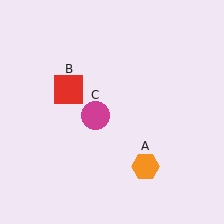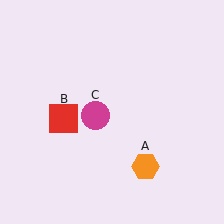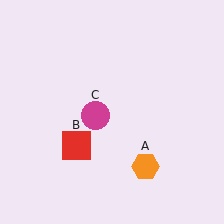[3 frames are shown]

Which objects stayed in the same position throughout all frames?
Orange hexagon (object A) and magenta circle (object C) remained stationary.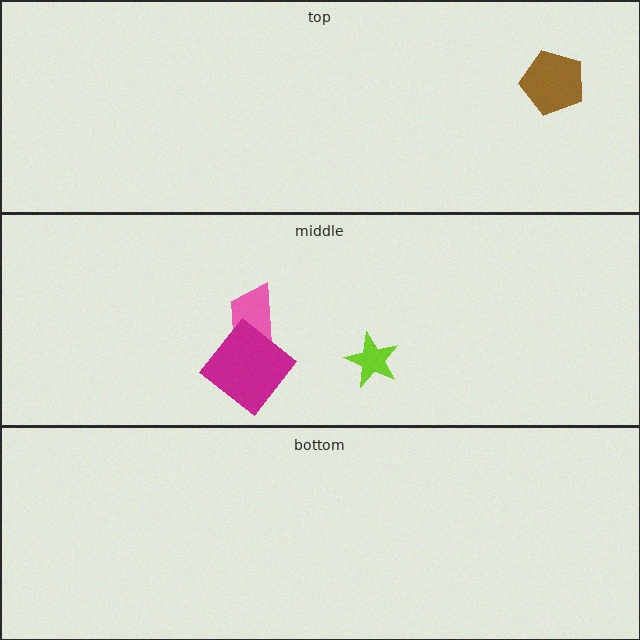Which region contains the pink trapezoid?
The middle region.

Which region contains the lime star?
The middle region.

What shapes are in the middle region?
The pink trapezoid, the lime star, the magenta diamond.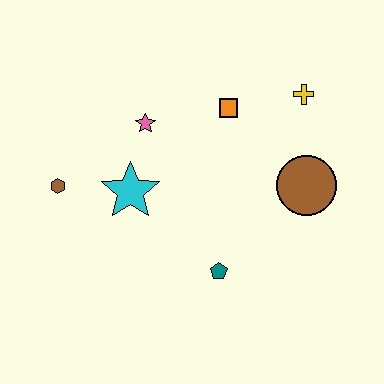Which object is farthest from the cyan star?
The yellow cross is farthest from the cyan star.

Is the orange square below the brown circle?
No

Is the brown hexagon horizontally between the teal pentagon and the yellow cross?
No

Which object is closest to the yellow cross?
The orange square is closest to the yellow cross.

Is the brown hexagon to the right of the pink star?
No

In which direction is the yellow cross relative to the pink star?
The yellow cross is to the right of the pink star.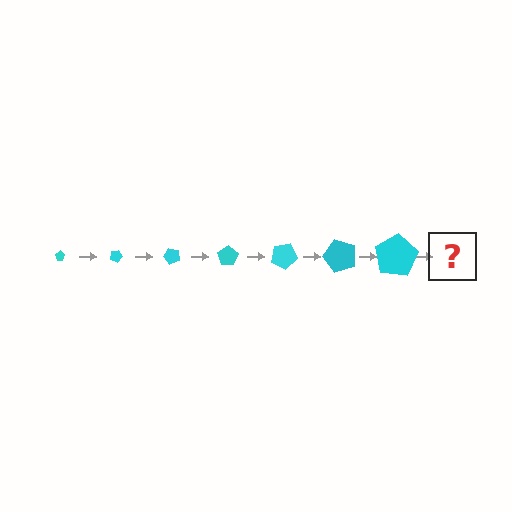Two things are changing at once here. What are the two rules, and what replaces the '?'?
The two rules are that the pentagon grows larger each step and it rotates 25 degrees each step. The '?' should be a pentagon, larger than the previous one and rotated 175 degrees from the start.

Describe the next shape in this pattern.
It should be a pentagon, larger than the previous one and rotated 175 degrees from the start.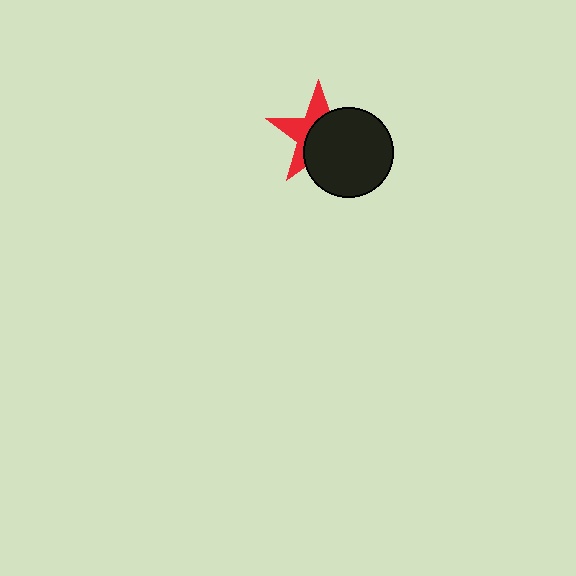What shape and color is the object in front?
The object in front is a black circle.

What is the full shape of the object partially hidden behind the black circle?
The partially hidden object is a red star.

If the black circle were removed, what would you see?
You would see the complete red star.